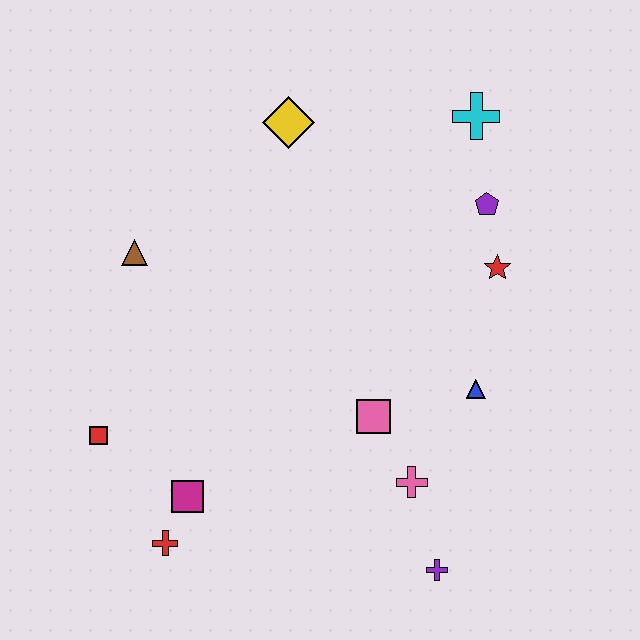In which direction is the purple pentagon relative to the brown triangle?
The purple pentagon is to the right of the brown triangle.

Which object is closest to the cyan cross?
The purple pentagon is closest to the cyan cross.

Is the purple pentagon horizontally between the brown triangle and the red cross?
No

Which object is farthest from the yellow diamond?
The purple cross is farthest from the yellow diamond.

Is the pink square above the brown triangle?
No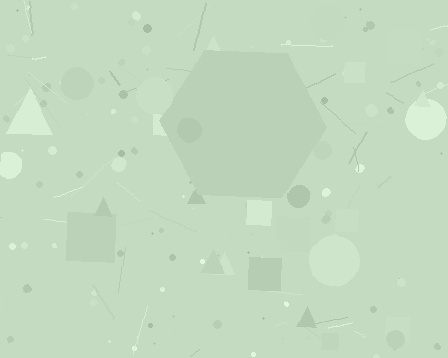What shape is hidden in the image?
A hexagon is hidden in the image.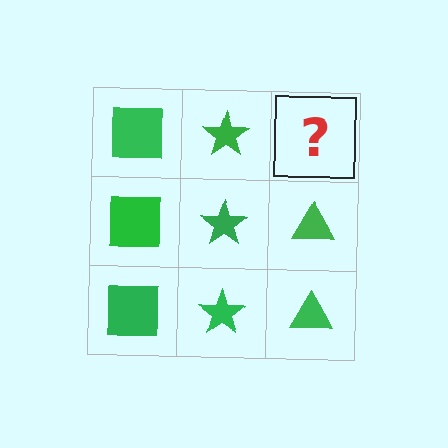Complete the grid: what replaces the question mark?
The question mark should be replaced with a green triangle.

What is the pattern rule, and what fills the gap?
The rule is that each column has a consistent shape. The gap should be filled with a green triangle.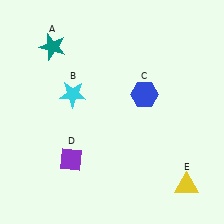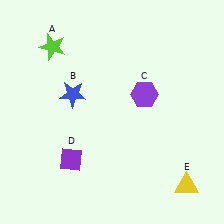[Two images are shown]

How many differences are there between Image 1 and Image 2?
There are 3 differences between the two images.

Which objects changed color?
A changed from teal to lime. B changed from cyan to blue. C changed from blue to purple.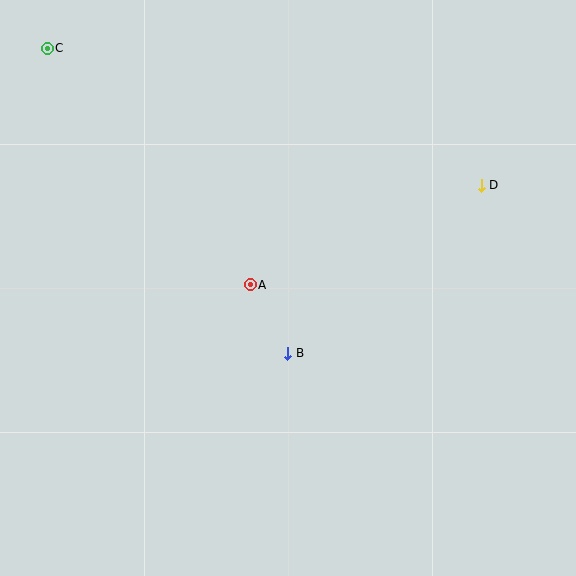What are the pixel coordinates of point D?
Point D is at (481, 185).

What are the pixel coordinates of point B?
Point B is at (288, 353).